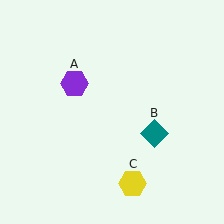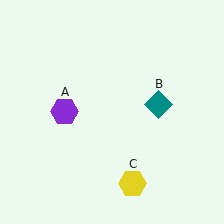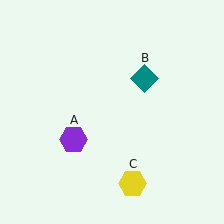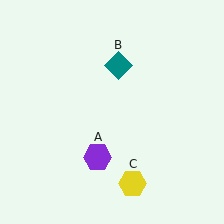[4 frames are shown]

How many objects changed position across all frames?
2 objects changed position: purple hexagon (object A), teal diamond (object B).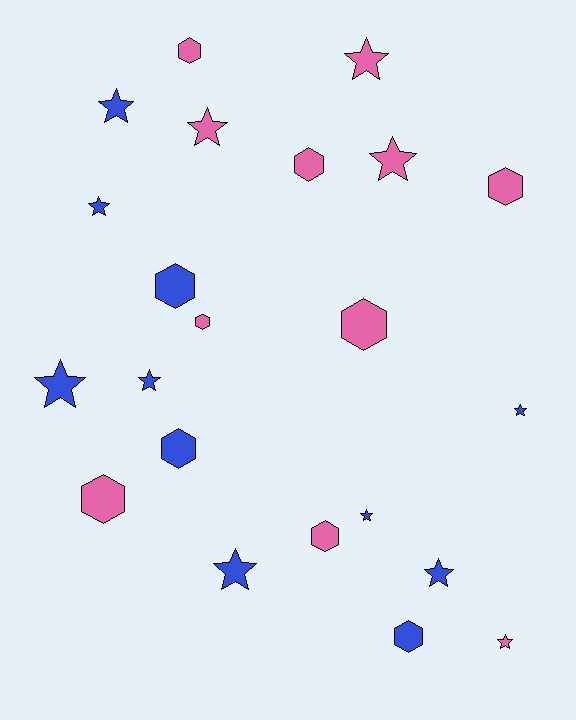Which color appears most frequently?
Pink, with 11 objects.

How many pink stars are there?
There are 4 pink stars.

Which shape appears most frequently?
Star, with 12 objects.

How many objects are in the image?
There are 22 objects.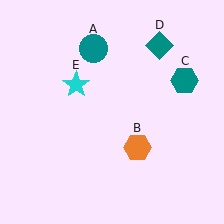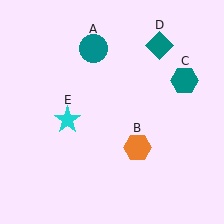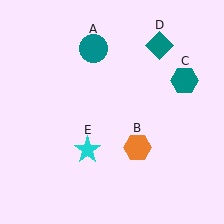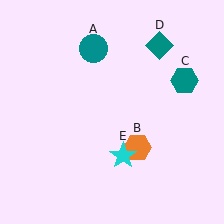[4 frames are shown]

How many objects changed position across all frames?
1 object changed position: cyan star (object E).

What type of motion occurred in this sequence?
The cyan star (object E) rotated counterclockwise around the center of the scene.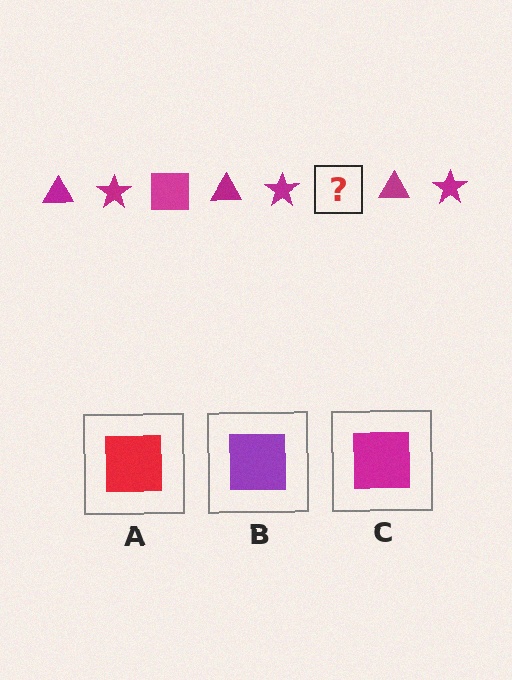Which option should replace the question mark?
Option C.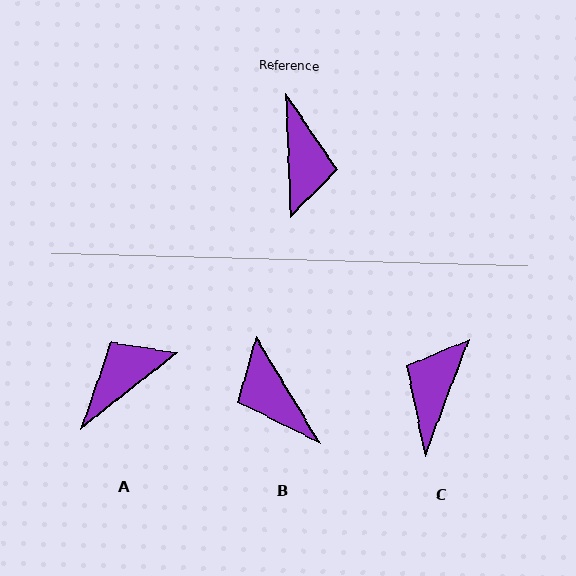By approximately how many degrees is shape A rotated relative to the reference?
Approximately 126 degrees counter-clockwise.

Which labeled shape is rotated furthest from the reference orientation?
C, about 157 degrees away.